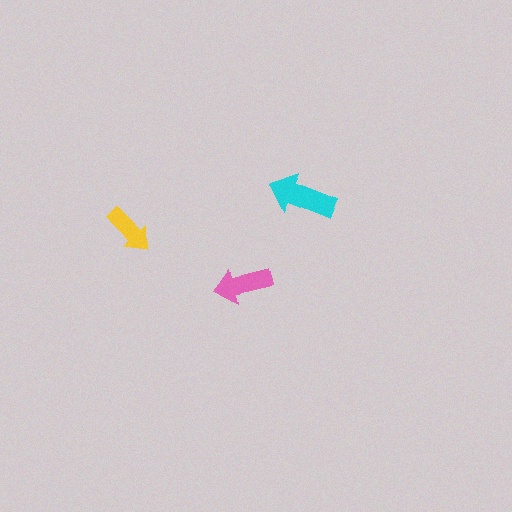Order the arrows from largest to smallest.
the cyan one, the pink one, the yellow one.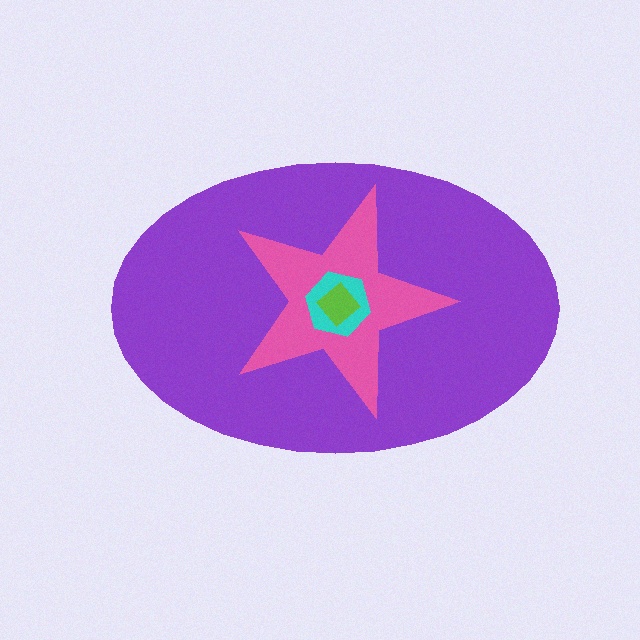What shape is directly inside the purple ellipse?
The pink star.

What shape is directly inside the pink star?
The cyan hexagon.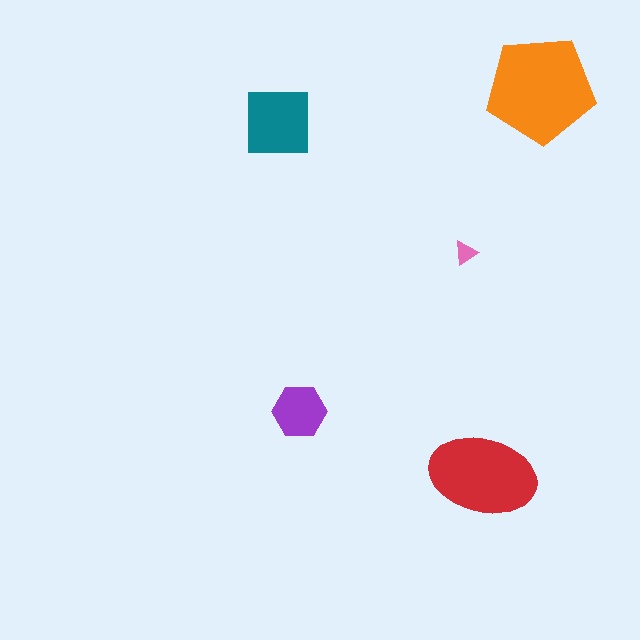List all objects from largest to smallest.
The orange pentagon, the red ellipse, the teal square, the purple hexagon, the pink triangle.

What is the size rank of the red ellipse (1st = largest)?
2nd.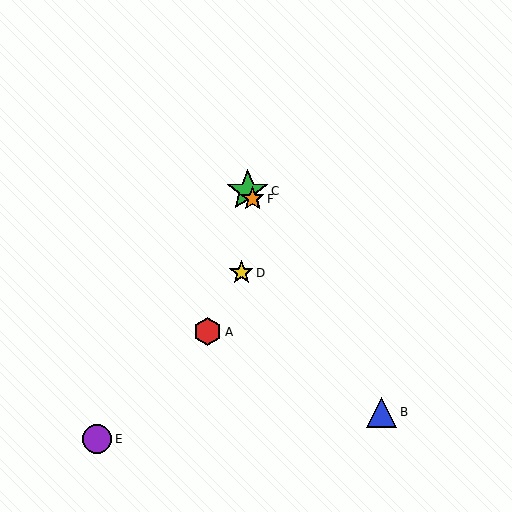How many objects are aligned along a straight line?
3 objects (B, C, F) are aligned along a straight line.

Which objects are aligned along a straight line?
Objects B, C, F are aligned along a straight line.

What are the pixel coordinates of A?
Object A is at (208, 332).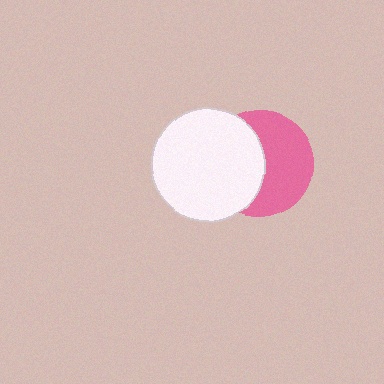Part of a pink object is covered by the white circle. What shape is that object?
It is a circle.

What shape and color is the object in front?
The object in front is a white circle.